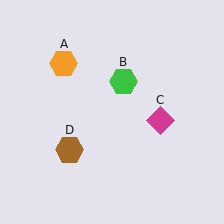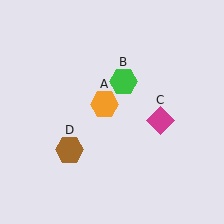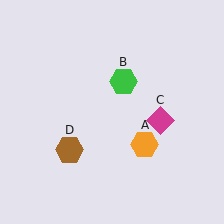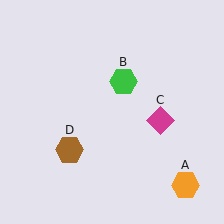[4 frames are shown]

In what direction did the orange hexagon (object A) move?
The orange hexagon (object A) moved down and to the right.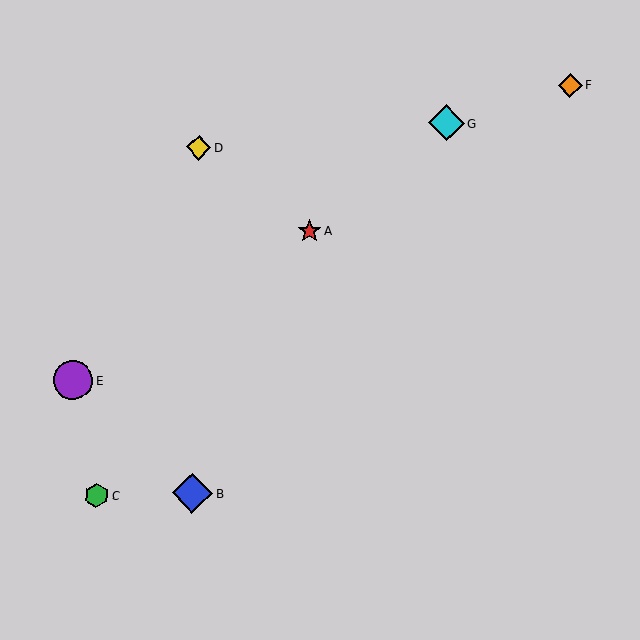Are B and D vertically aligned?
Yes, both are at x≈192.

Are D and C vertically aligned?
No, D is at x≈199 and C is at x≈96.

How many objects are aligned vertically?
2 objects (B, D) are aligned vertically.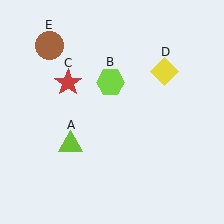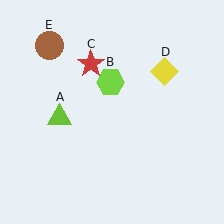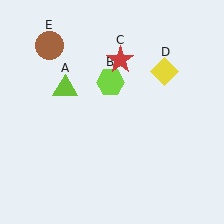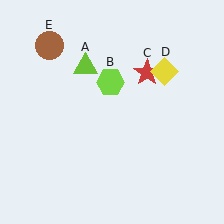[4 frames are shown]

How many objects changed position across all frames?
2 objects changed position: lime triangle (object A), red star (object C).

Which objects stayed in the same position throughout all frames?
Lime hexagon (object B) and yellow diamond (object D) and brown circle (object E) remained stationary.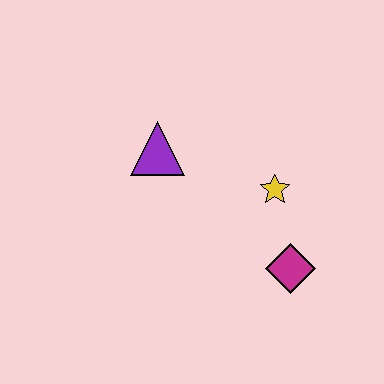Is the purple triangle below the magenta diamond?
No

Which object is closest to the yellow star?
The magenta diamond is closest to the yellow star.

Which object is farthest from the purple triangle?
The magenta diamond is farthest from the purple triangle.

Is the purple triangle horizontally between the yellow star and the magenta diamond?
No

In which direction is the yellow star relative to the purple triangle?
The yellow star is to the right of the purple triangle.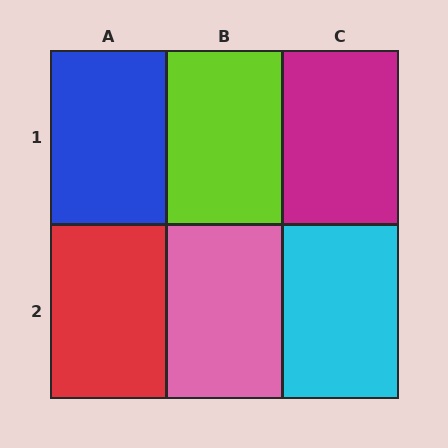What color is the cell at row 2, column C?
Cyan.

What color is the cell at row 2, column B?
Pink.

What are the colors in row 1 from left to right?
Blue, lime, magenta.